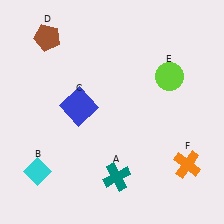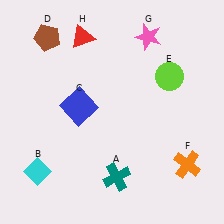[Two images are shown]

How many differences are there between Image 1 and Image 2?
There are 2 differences between the two images.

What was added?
A pink star (G), a red triangle (H) were added in Image 2.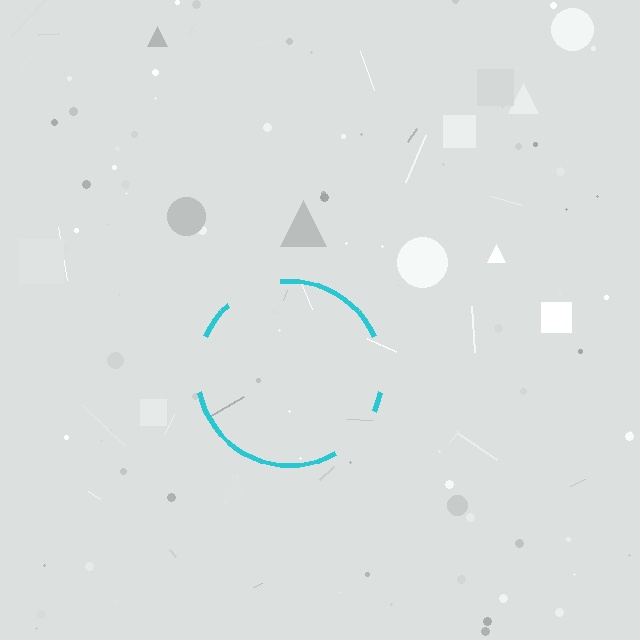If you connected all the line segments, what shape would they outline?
They would outline a circle.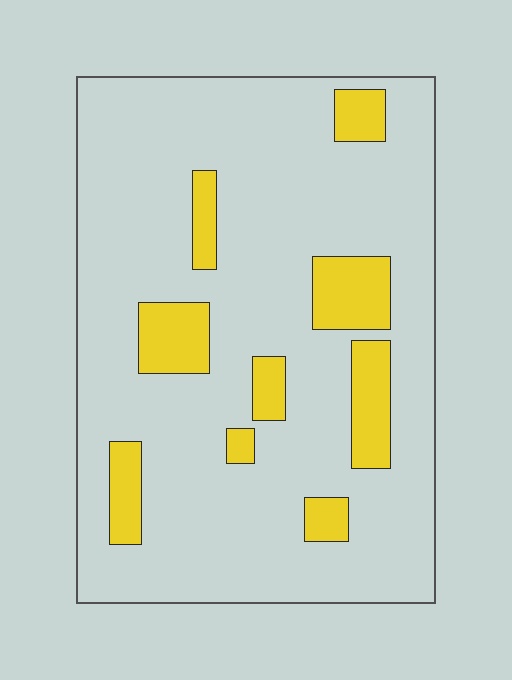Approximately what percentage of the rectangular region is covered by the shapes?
Approximately 15%.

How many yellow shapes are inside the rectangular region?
9.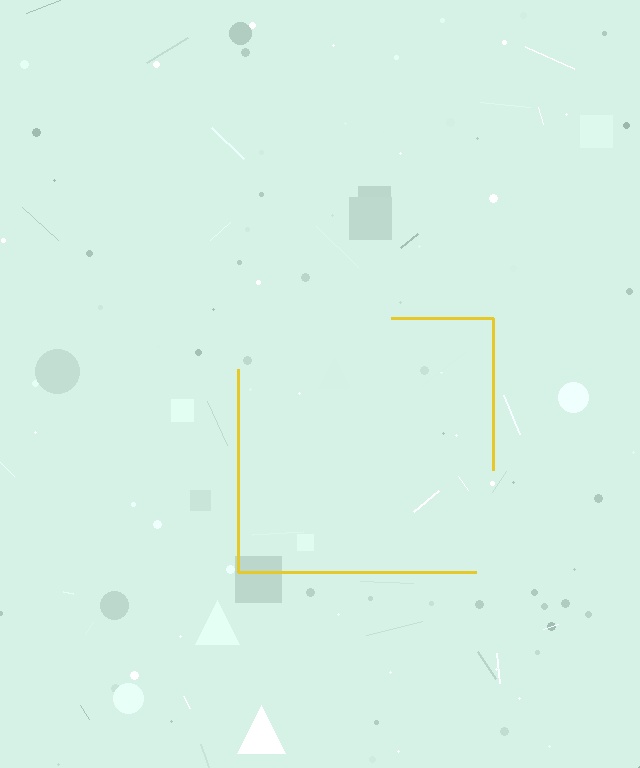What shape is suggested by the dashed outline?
The dashed outline suggests a square.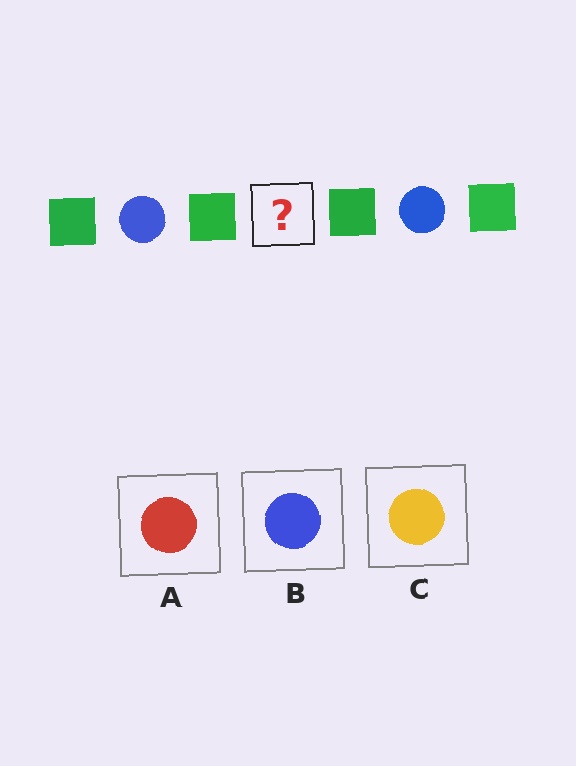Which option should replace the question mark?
Option B.